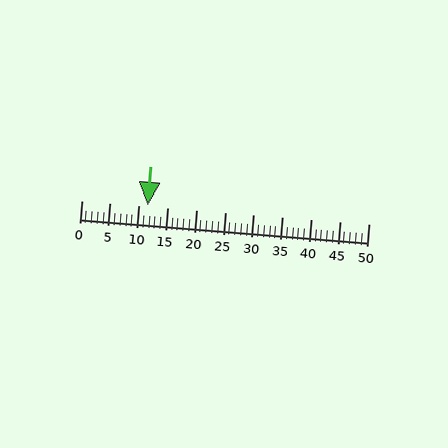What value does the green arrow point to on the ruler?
The green arrow points to approximately 12.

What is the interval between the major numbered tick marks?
The major tick marks are spaced 5 units apart.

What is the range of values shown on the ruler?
The ruler shows values from 0 to 50.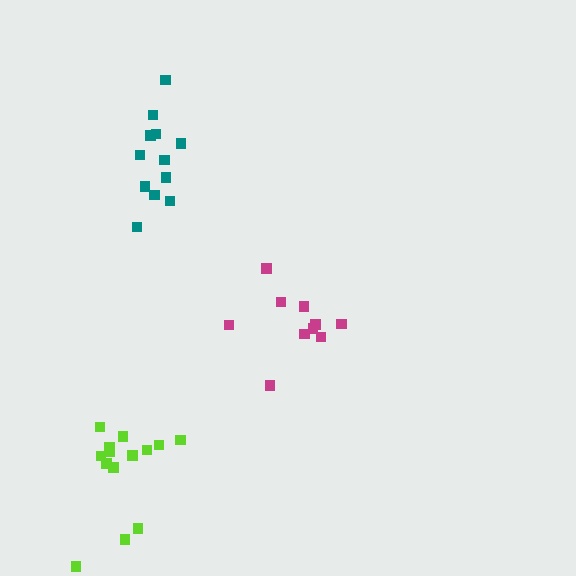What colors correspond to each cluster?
The clusters are colored: magenta, teal, lime.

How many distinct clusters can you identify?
There are 3 distinct clusters.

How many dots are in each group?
Group 1: 10 dots, Group 2: 12 dots, Group 3: 14 dots (36 total).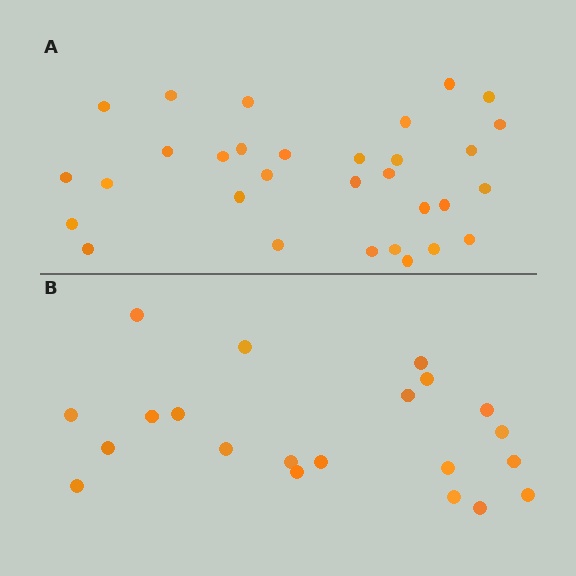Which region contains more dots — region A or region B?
Region A (the top region) has more dots.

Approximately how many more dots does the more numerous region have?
Region A has roughly 10 or so more dots than region B.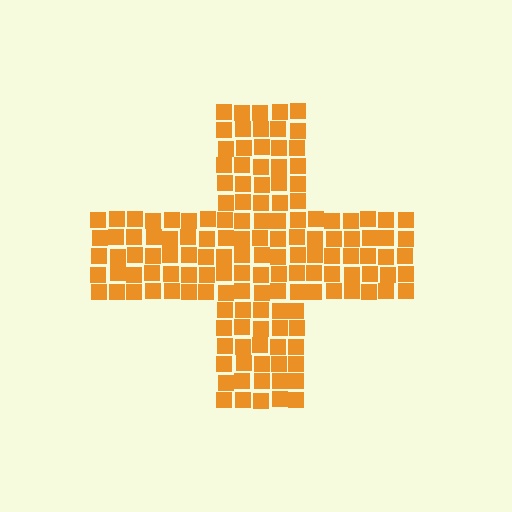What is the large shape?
The large shape is a cross.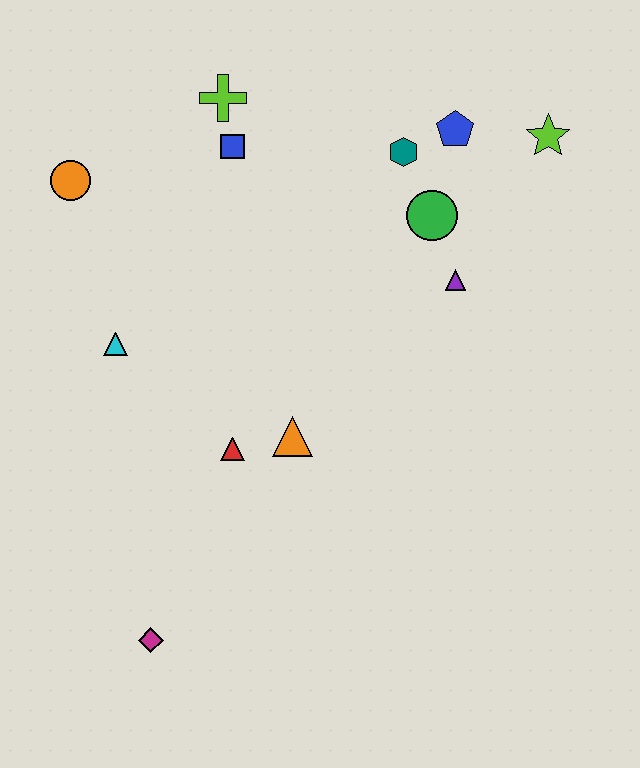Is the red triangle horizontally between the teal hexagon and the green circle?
No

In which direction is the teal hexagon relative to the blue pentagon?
The teal hexagon is to the left of the blue pentagon.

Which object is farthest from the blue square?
The magenta diamond is farthest from the blue square.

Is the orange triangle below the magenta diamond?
No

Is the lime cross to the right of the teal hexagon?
No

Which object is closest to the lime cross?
The blue square is closest to the lime cross.